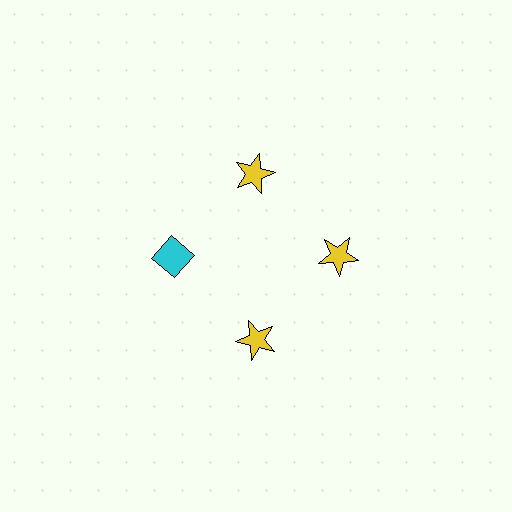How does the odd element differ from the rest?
It differs in both color (cyan instead of yellow) and shape (diamond instead of star).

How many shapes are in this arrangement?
There are 4 shapes arranged in a ring pattern.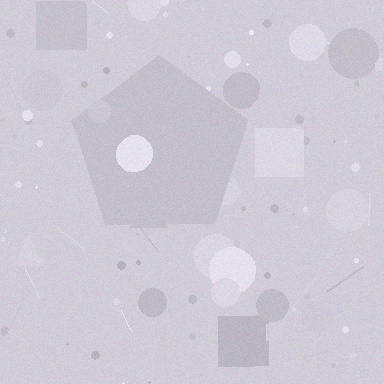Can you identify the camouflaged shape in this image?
The camouflaged shape is a pentagon.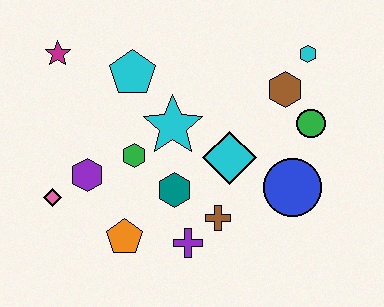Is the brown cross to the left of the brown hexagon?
Yes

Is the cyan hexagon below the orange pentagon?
No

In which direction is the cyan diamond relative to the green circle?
The cyan diamond is to the left of the green circle.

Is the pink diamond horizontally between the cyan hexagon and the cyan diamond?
No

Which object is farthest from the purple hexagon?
The cyan hexagon is farthest from the purple hexagon.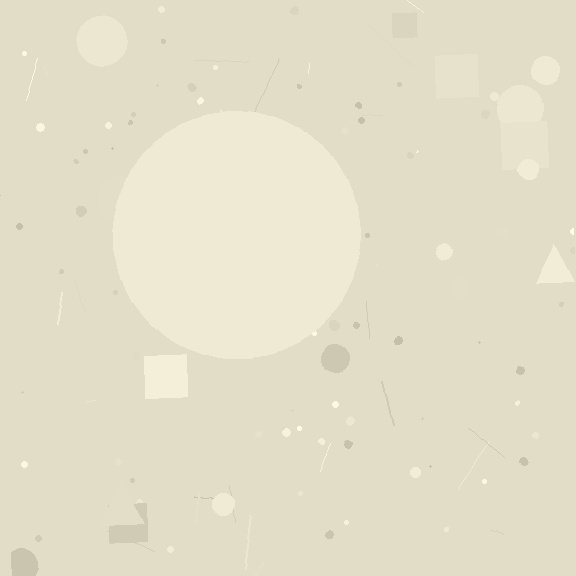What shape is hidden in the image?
A circle is hidden in the image.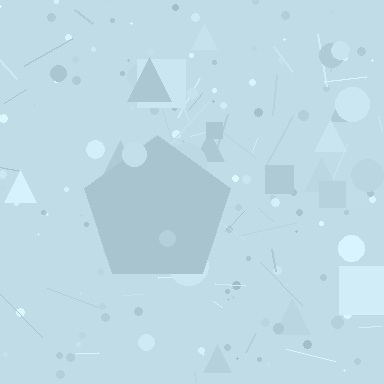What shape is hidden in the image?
A pentagon is hidden in the image.